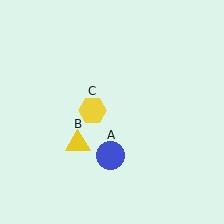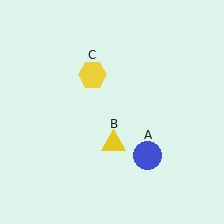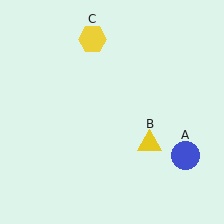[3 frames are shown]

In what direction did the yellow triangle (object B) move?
The yellow triangle (object B) moved right.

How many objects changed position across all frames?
3 objects changed position: blue circle (object A), yellow triangle (object B), yellow hexagon (object C).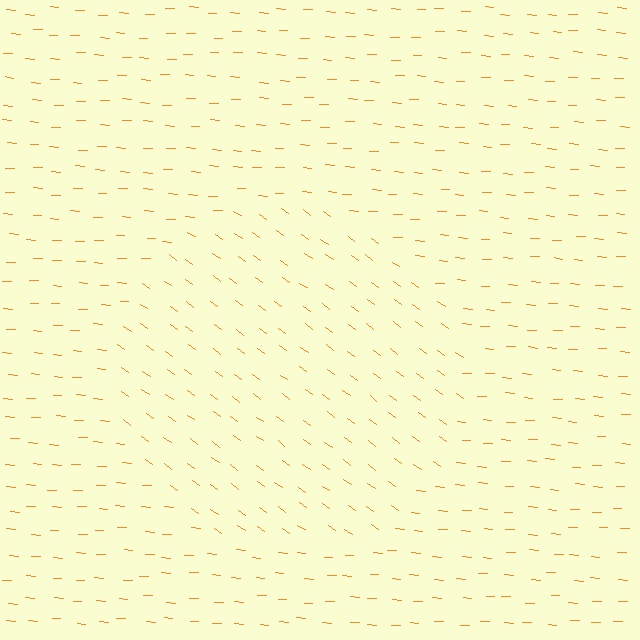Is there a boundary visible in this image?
Yes, there is a texture boundary formed by a change in line orientation.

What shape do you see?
I see a circle.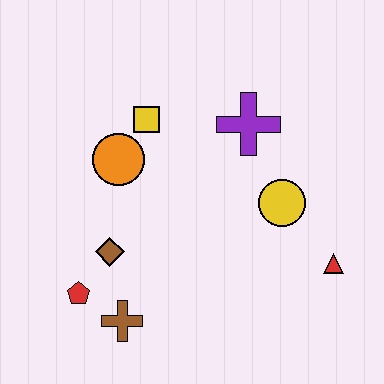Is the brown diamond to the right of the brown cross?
No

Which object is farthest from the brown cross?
The purple cross is farthest from the brown cross.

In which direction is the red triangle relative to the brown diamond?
The red triangle is to the right of the brown diamond.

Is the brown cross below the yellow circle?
Yes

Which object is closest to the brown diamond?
The red pentagon is closest to the brown diamond.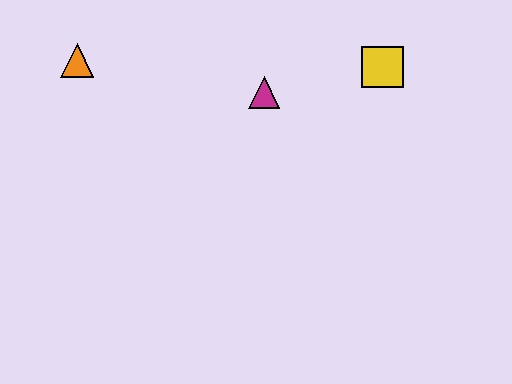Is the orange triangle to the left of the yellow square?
Yes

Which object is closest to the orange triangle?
The magenta triangle is closest to the orange triangle.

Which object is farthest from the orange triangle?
The yellow square is farthest from the orange triangle.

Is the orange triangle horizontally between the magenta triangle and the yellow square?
No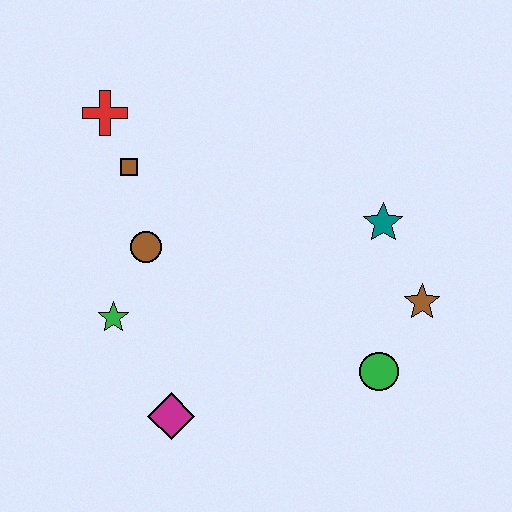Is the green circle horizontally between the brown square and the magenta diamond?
No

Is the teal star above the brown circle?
Yes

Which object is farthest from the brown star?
The red cross is farthest from the brown star.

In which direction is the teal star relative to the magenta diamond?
The teal star is to the right of the magenta diamond.